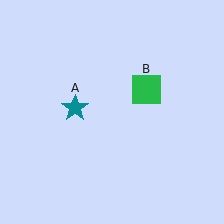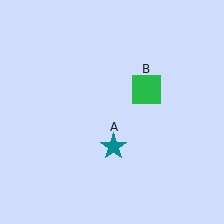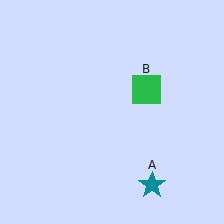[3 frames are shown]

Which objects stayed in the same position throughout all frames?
Green square (object B) remained stationary.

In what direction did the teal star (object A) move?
The teal star (object A) moved down and to the right.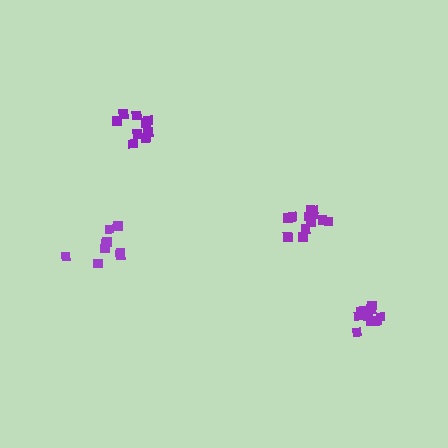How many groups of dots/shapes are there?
There are 4 groups.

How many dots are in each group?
Group 1: 9 dots, Group 2: 12 dots, Group 3: 9 dots, Group 4: 9 dots (39 total).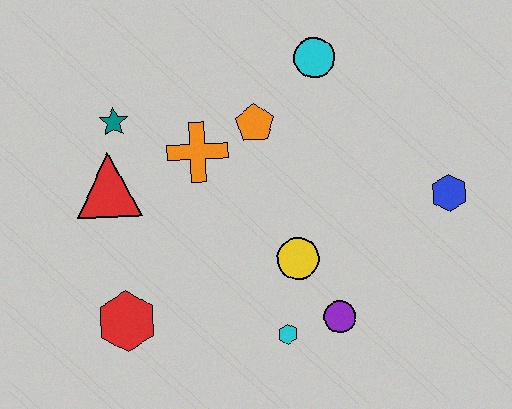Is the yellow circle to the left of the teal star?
No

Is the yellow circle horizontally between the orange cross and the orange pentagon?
No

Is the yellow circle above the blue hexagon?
No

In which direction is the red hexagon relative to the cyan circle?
The red hexagon is below the cyan circle.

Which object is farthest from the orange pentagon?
The red hexagon is farthest from the orange pentagon.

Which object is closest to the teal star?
The red triangle is closest to the teal star.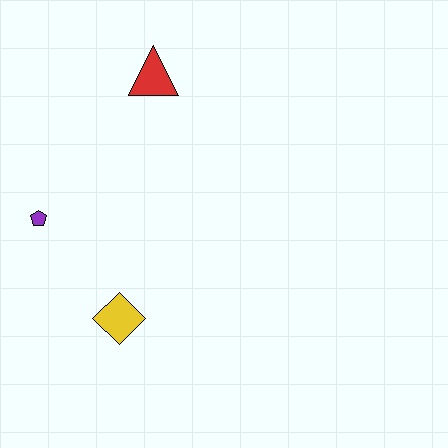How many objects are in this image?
There are 3 objects.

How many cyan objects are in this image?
There are no cyan objects.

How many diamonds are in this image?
There is 1 diamond.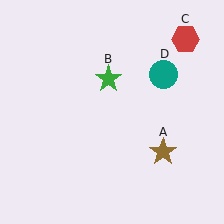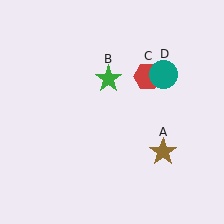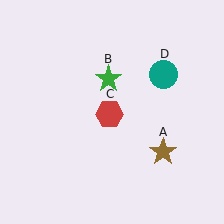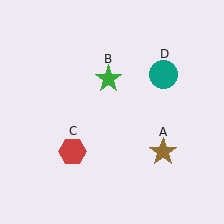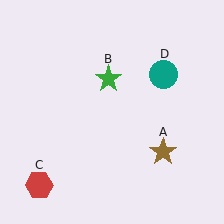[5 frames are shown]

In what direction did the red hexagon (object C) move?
The red hexagon (object C) moved down and to the left.